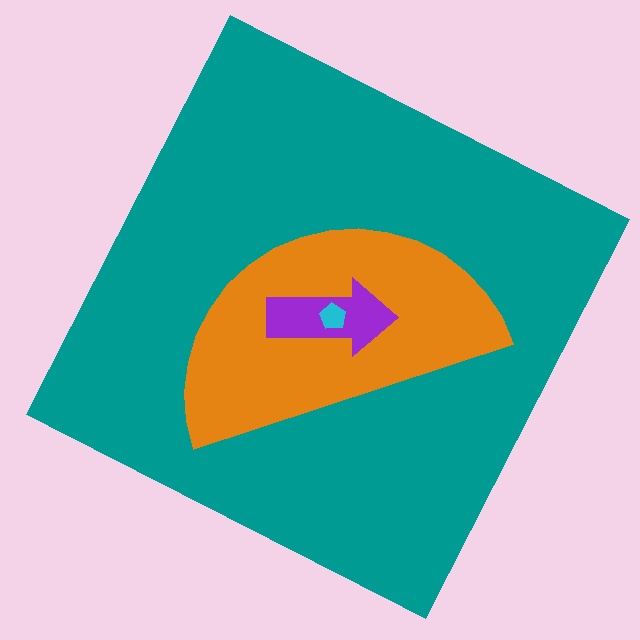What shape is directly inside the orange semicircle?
The purple arrow.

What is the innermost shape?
The cyan pentagon.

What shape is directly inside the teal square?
The orange semicircle.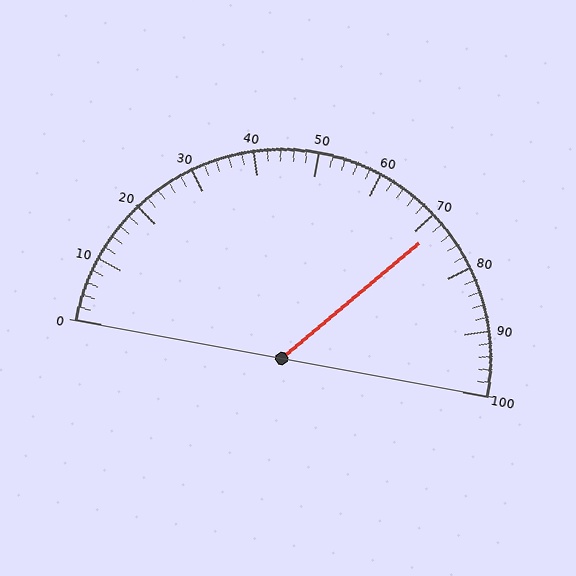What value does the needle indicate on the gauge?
The needle indicates approximately 72.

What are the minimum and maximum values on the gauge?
The gauge ranges from 0 to 100.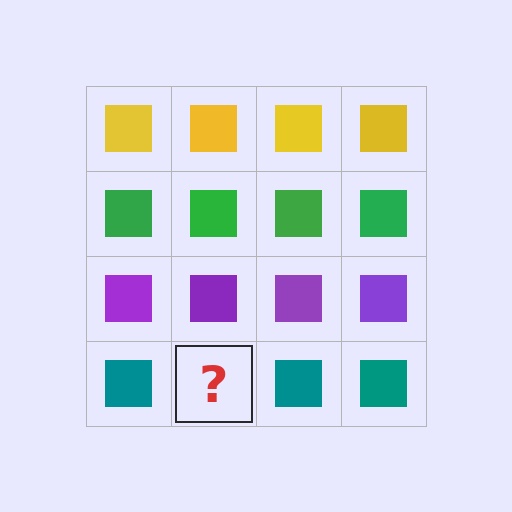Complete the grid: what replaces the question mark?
The question mark should be replaced with a teal square.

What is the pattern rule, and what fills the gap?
The rule is that each row has a consistent color. The gap should be filled with a teal square.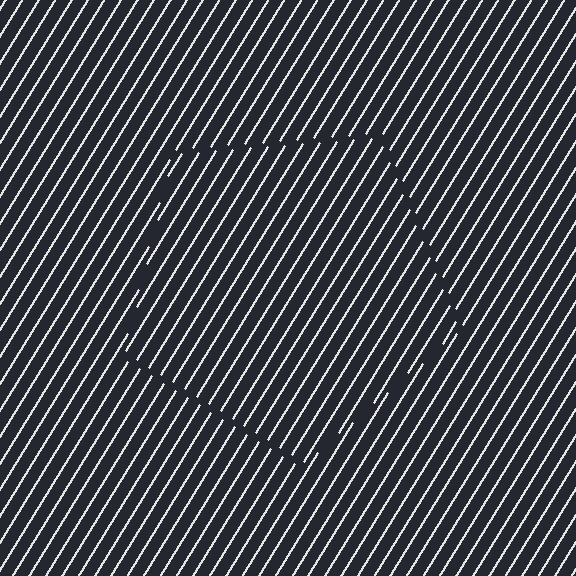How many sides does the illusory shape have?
5 sides — the line-ends trace a pentagon.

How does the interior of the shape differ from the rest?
The interior of the shape contains the same grating, shifted by half a period — the contour is defined by the phase discontinuity where line-ends from the inner and outer gratings abut.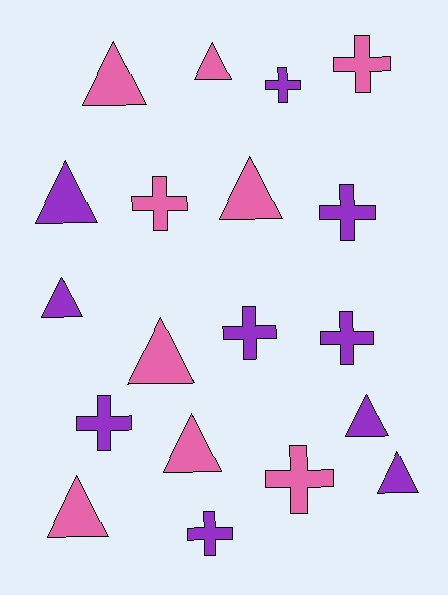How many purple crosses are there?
There are 6 purple crosses.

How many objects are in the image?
There are 19 objects.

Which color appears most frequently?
Purple, with 10 objects.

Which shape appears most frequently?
Triangle, with 10 objects.